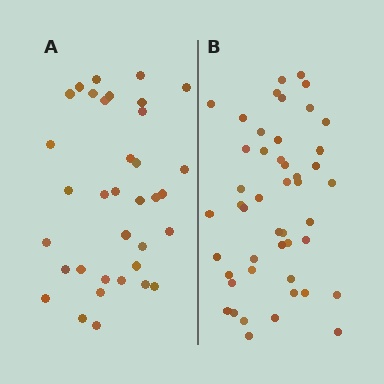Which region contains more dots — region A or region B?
Region B (the right region) has more dots.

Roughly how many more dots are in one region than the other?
Region B has roughly 12 or so more dots than region A.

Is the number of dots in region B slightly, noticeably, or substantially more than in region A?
Region B has noticeably more, but not dramatically so. The ratio is roughly 1.3 to 1.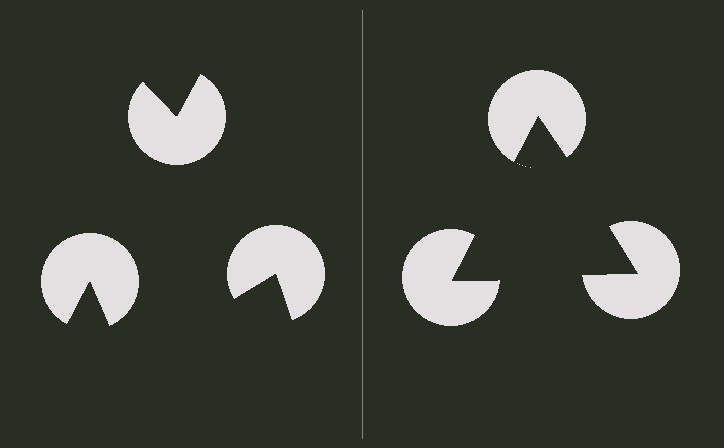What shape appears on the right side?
An illusory triangle.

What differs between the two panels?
The pac-man discs are positioned identically on both sides; only the wedge orientations differ. On the right they align to a triangle; on the left they are misaligned.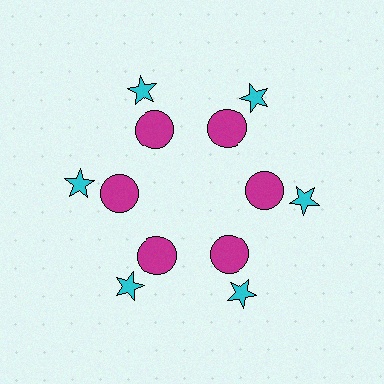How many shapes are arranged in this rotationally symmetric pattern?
There are 12 shapes, arranged in 6 groups of 2.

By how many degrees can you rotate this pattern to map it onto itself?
The pattern maps onto itself every 60 degrees of rotation.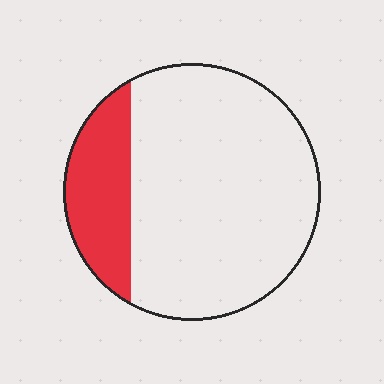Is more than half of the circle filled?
No.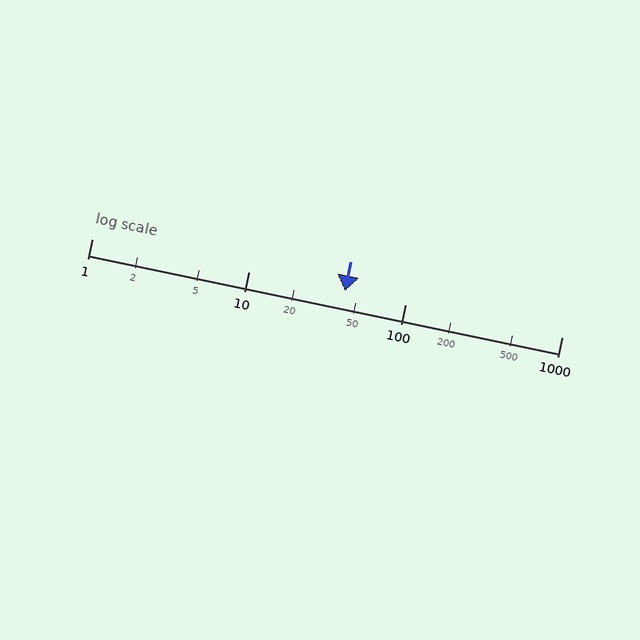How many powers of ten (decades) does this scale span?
The scale spans 3 decades, from 1 to 1000.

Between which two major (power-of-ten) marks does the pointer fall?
The pointer is between 10 and 100.